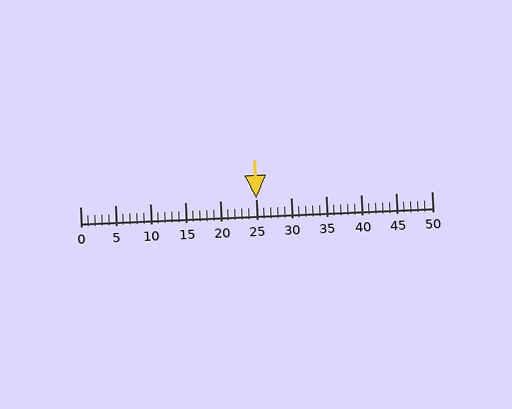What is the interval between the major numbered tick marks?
The major tick marks are spaced 5 units apart.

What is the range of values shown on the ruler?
The ruler shows values from 0 to 50.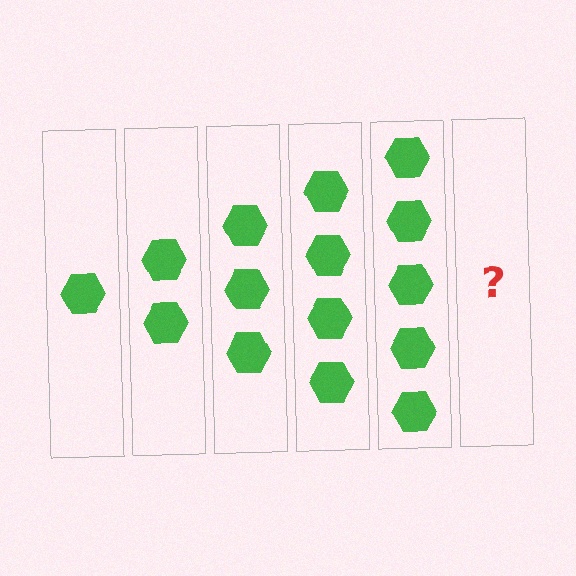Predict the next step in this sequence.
The next step is 6 hexagons.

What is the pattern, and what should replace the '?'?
The pattern is that each step adds one more hexagon. The '?' should be 6 hexagons.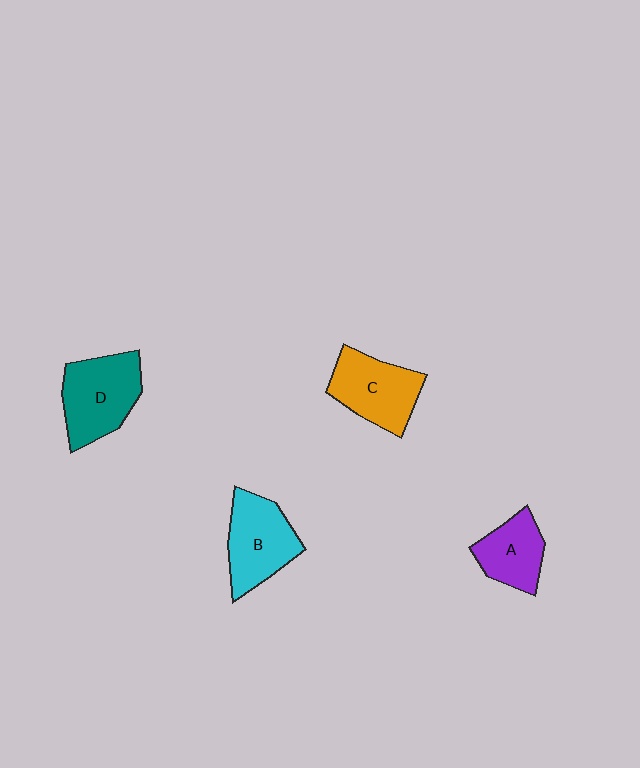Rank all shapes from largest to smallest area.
From largest to smallest: D (teal), B (cyan), C (orange), A (purple).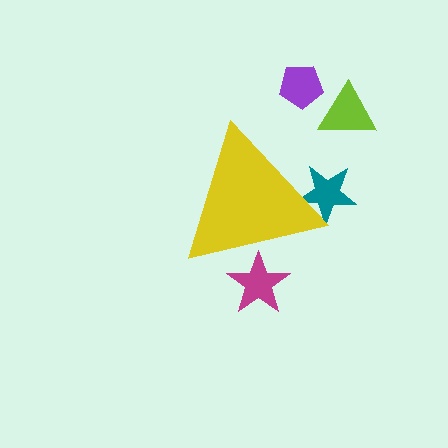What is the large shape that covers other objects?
A yellow triangle.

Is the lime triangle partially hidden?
No, the lime triangle is fully visible.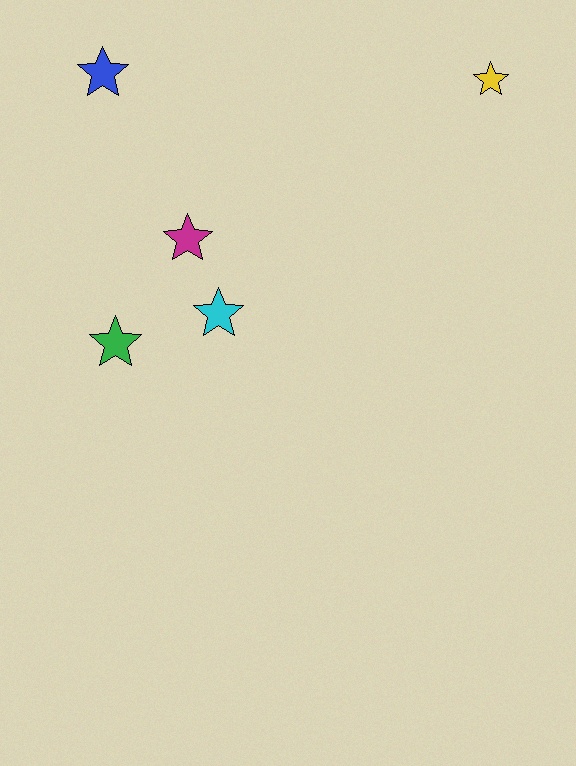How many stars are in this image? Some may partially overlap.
There are 5 stars.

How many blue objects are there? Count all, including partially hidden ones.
There is 1 blue object.